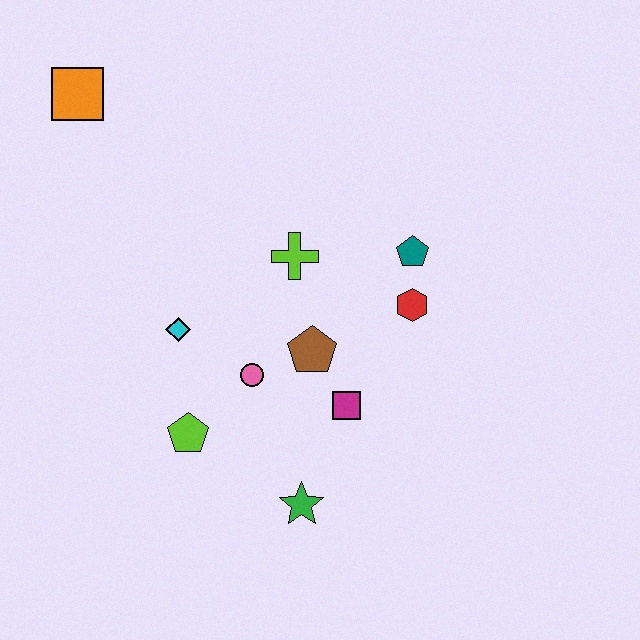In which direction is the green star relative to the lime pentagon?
The green star is to the right of the lime pentagon.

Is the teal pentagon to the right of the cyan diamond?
Yes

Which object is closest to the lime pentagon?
The pink circle is closest to the lime pentagon.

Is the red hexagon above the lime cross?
No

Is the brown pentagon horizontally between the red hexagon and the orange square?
Yes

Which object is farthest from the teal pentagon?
The orange square is farthest from the teal pentagon.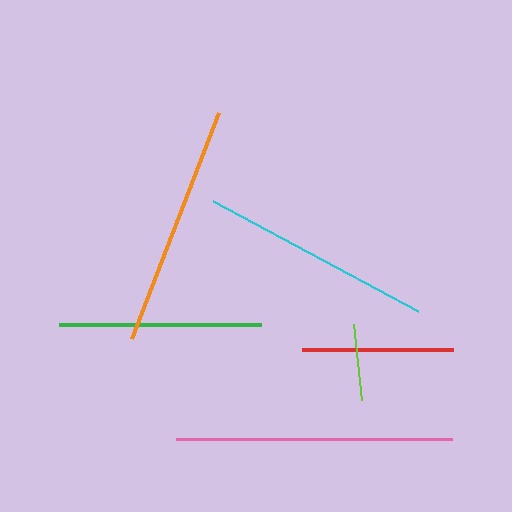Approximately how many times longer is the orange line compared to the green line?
The orange line is approximately 1.2 times the length of the green line.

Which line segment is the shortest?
The lime line is the shortest at approximately 76 pixels.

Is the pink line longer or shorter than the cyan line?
The pink line is longer than the cyan line.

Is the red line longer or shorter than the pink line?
The pink line is longer than the red line.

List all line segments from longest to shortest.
From longest to shortest: pink, orange, cyan, green, red, lime.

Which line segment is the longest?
The pink line is the longest at approximately 275 pixels.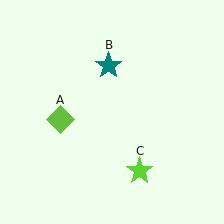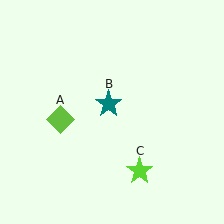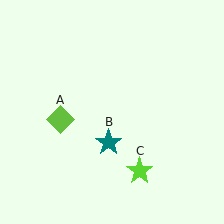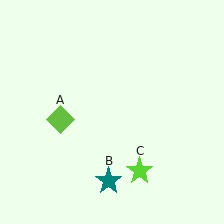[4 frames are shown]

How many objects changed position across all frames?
1 object changed position: teal star (object B).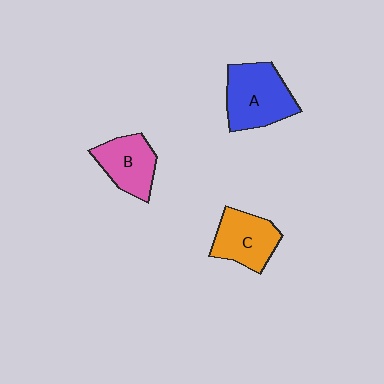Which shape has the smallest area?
Shape B (pink).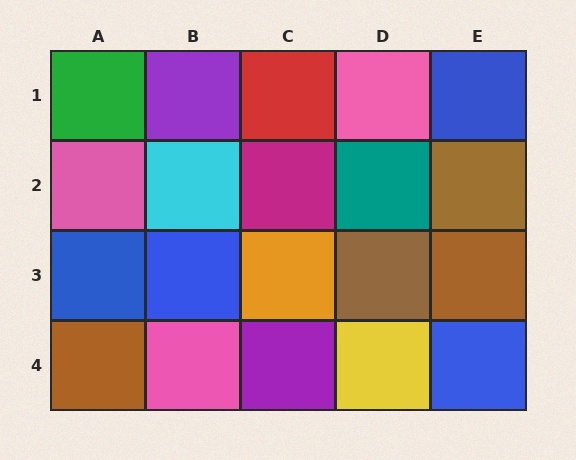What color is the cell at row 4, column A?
Brown.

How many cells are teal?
1 cell is teal.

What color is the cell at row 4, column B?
Pink.